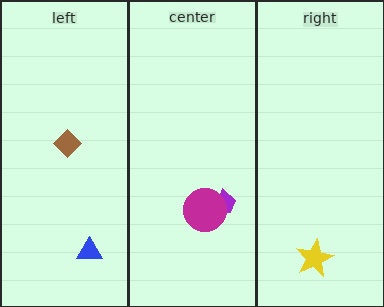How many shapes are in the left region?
2.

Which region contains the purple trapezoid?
The center region.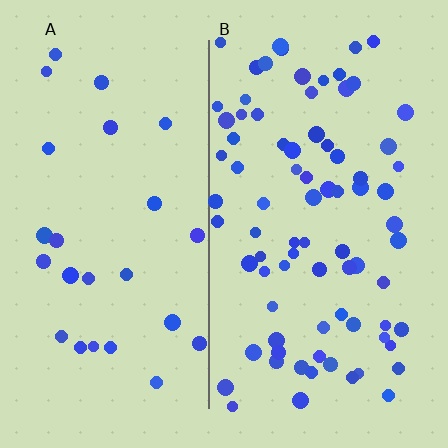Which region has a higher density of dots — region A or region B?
B (the right).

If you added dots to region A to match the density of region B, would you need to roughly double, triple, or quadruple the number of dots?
Approximately triple.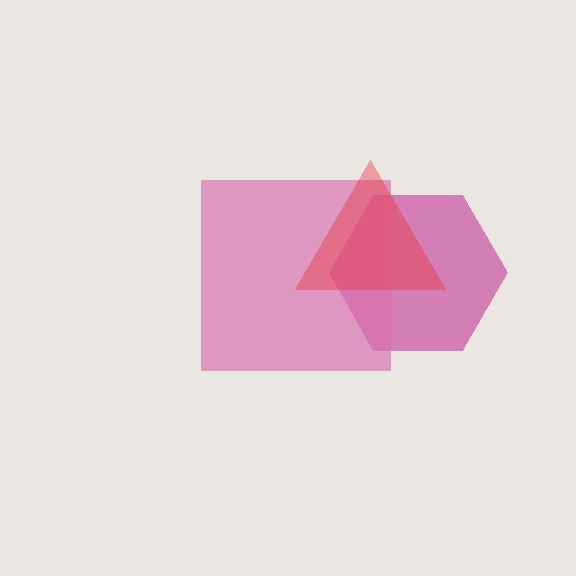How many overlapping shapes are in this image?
There are 3 overlapping shapes in the image.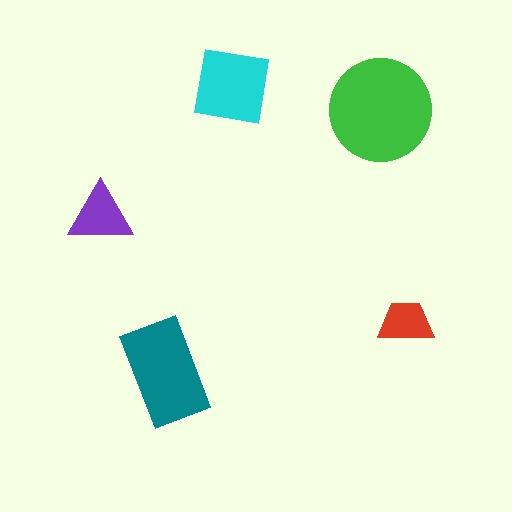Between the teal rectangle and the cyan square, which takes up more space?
The teal rectangle.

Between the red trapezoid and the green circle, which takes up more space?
The green circle.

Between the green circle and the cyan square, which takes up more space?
The green circle.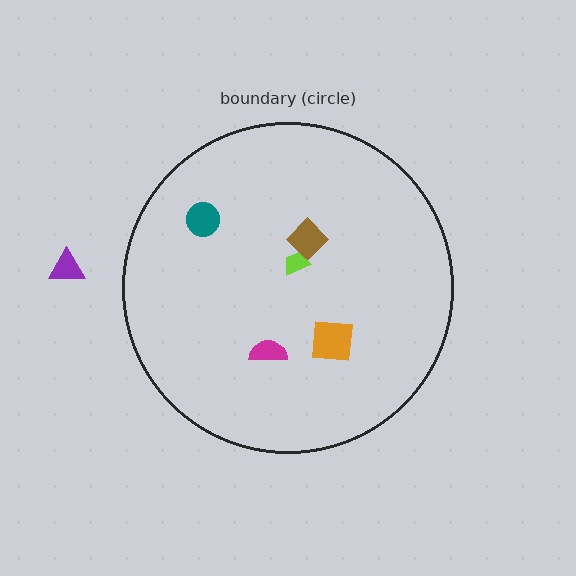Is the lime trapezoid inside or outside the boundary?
Inside.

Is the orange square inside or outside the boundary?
Inside.